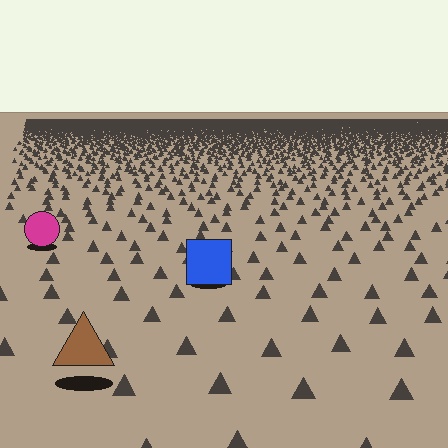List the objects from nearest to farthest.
From nearest to farthest: the brown triangle, the blue square, the magenta circle.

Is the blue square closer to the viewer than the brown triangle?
No. The brown triangle is closer — you can tell from the texture gradient: the ground texture is coarser near it.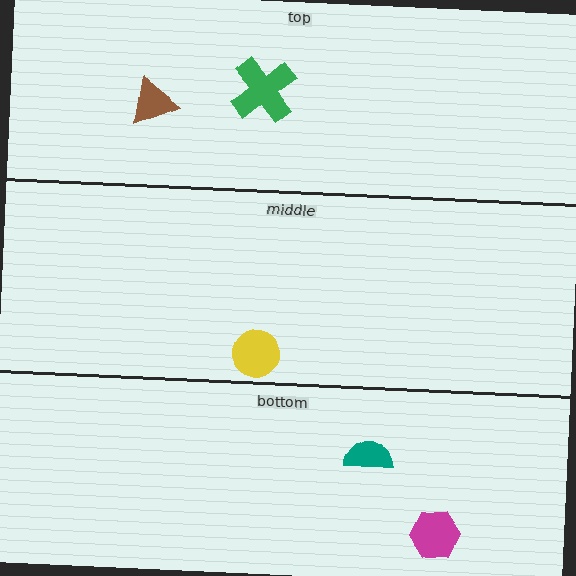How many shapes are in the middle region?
1.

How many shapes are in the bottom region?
2.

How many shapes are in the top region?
2.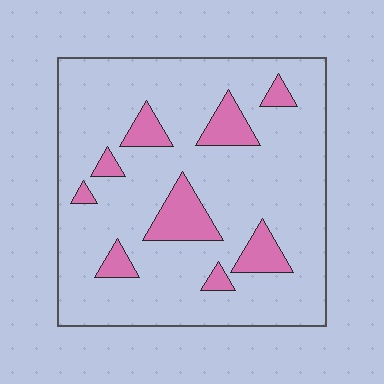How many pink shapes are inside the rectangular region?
9.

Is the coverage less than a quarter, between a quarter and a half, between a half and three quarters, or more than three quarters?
Less than a quarter.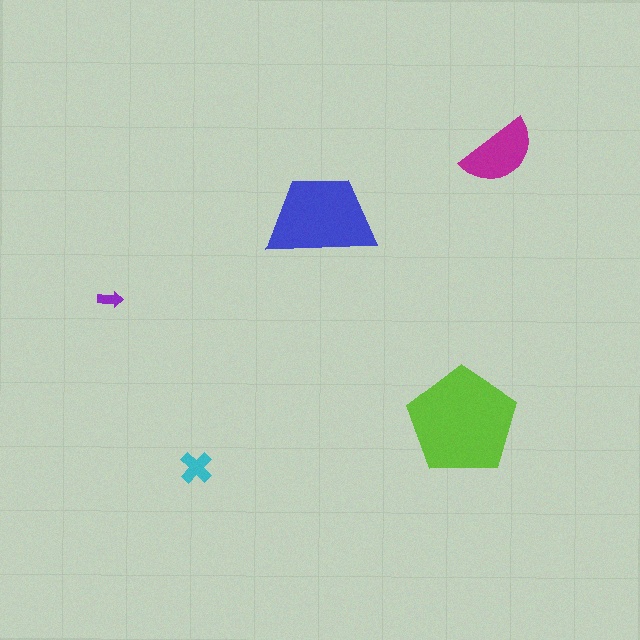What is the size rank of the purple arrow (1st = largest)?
5th.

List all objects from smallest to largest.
The purple arrow, the cyan cross, the magenta semicircle, the blue trapezoid, the lime pentagon.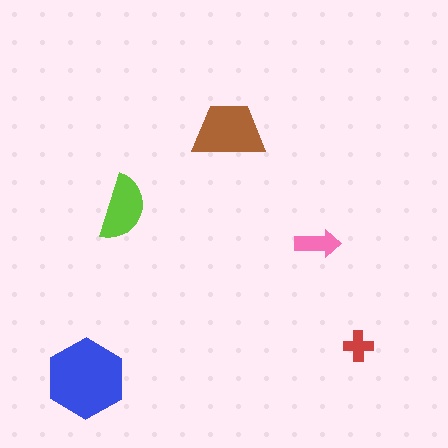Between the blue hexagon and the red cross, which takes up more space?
The blue hexagon.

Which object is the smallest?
The red cross.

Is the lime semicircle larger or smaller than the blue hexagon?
Smaller.